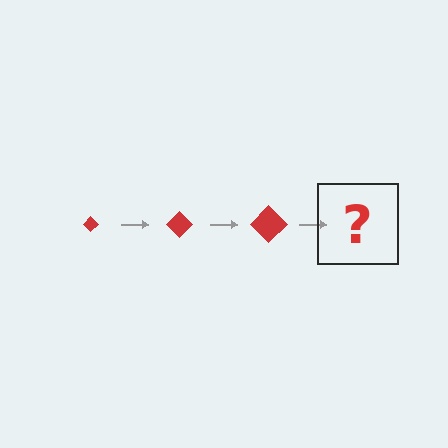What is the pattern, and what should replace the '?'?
The pattern is that the diamond gets progressively larger each step. The '?' should be a red diamond, larger than the previous one.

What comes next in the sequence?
The next element should be a red diamond, larger than the previous one.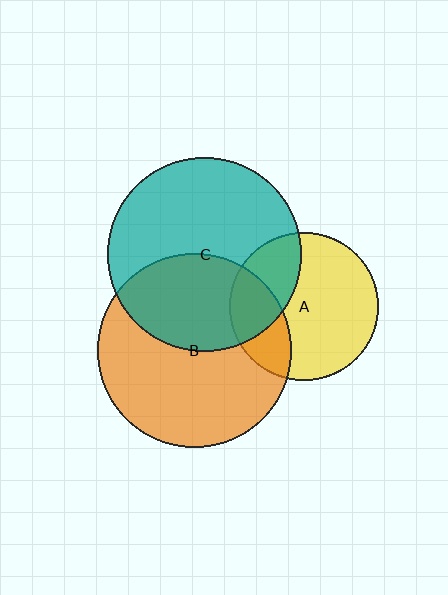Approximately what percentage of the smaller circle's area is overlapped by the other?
Approximately 30%.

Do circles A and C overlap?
Yes.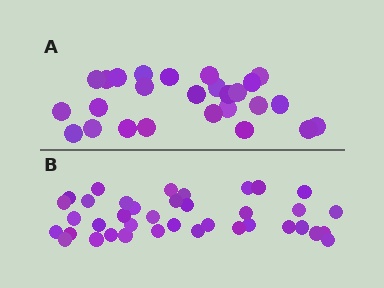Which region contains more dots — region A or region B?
Region B (the bottom region) has more dots.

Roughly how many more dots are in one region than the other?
Region B has roughly 12 or so more dots than region A.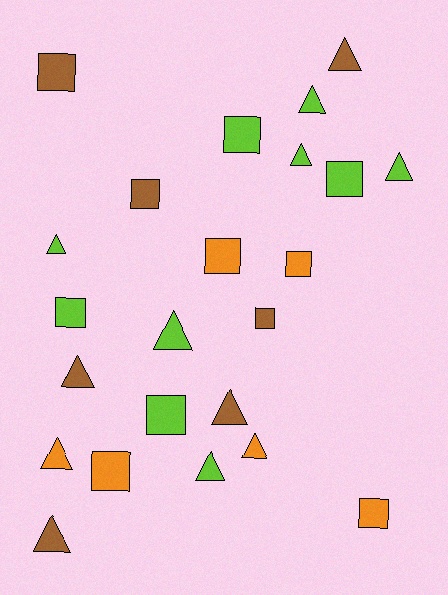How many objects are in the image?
There are 23 objects.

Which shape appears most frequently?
Triangle, with 12 objects.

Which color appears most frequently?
Lime, with 10 objects.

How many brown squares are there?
There are 3 brown squares.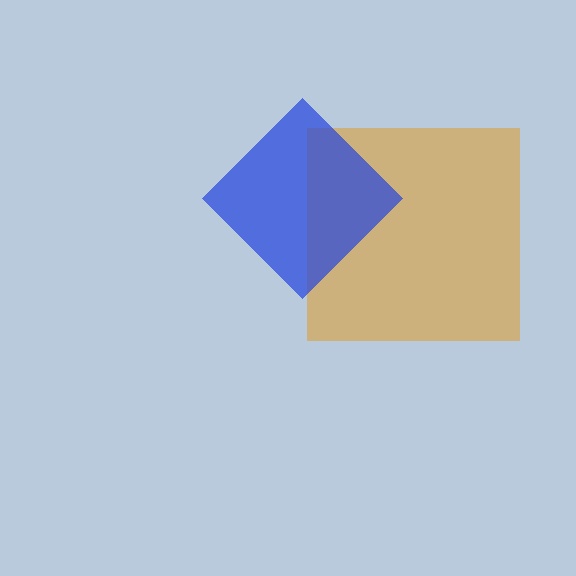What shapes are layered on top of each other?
The layered shapes are: an orange square, a blue diamond.